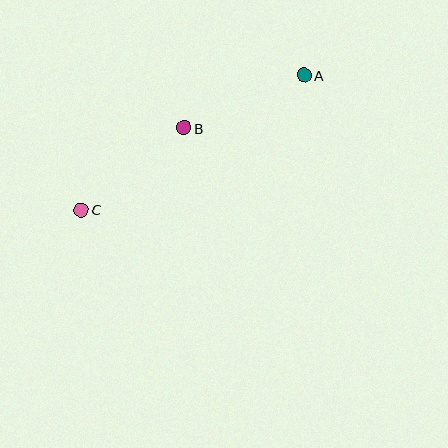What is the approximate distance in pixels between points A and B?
The distance between A and B is approximately 131 pixels.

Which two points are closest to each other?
Points B and C are closest to each other.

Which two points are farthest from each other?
Points A and C are farthest from each other.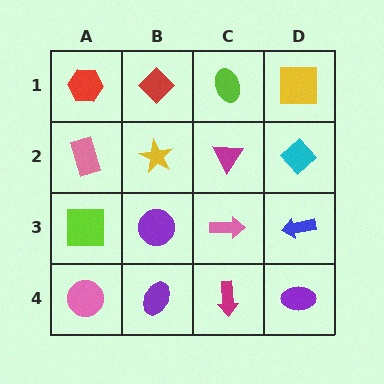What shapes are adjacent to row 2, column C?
A lime ellipse (row 1, column C), a pink arrow (row 3, column C), a yellow star (row 2, column B), a cyan diamond (row 2, column D).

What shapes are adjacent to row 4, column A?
A lime square (row 3, column A), a purple ellipse (row 4, column B).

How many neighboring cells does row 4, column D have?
2.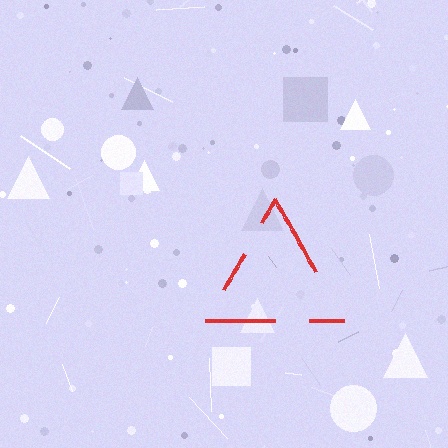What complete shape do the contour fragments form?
The contour fragments form a triangle.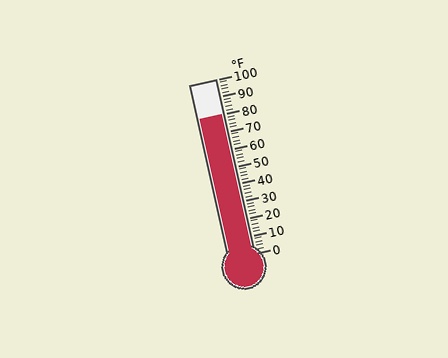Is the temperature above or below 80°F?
The temperature is at 80°F.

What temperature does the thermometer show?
The thermometer shows approximately 80°F.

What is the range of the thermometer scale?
The thermometer scale ranges from 0°F to 100°F.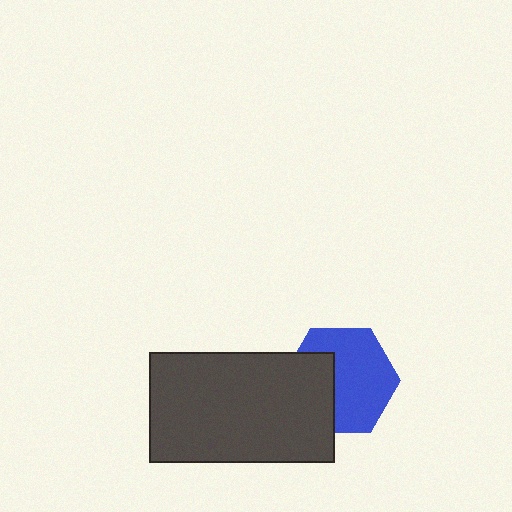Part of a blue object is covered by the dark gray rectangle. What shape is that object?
It is a hexagon.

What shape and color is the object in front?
The object in front is a dark gray rectangle.